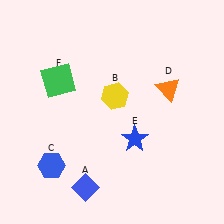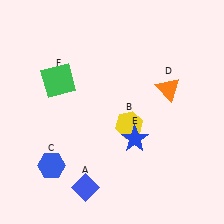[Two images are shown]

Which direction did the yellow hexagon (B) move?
The yellow hexagon (B) moved down.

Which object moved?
The yellow hexagon (B) moved down.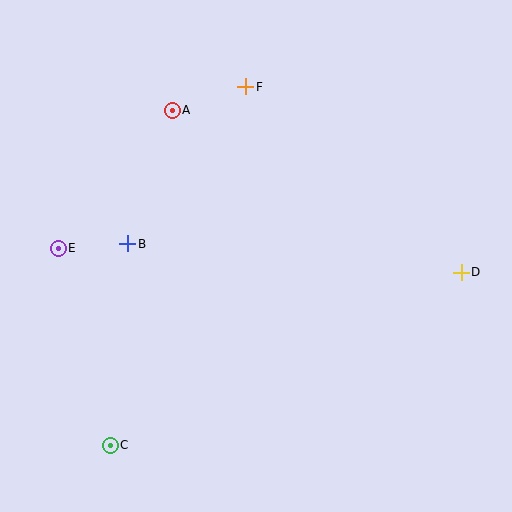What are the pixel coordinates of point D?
Point D is at (461, 272).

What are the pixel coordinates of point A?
Point A is at (172, 110).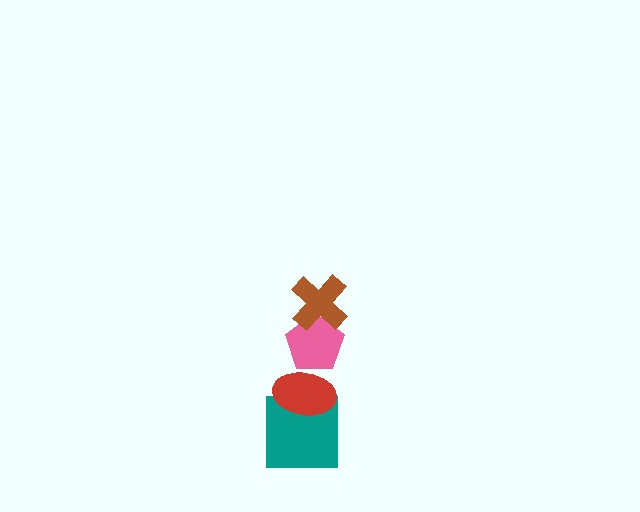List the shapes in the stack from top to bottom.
From top to bottom: the brown cross, the pink pentagon, the red ellipse, the teal square.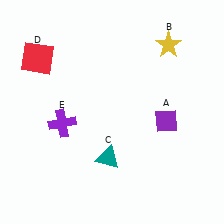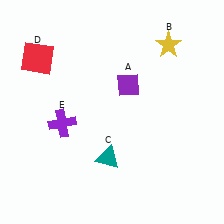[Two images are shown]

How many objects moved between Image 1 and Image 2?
1 object moved between the two images.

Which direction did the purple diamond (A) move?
The purple diamond (A) moved left.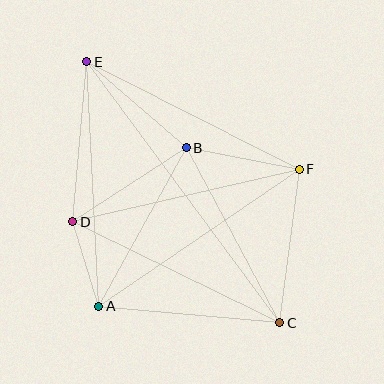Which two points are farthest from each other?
Points C and E are farthest from each other.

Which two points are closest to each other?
Points A and D are closest to each other.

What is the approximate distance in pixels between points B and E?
The distance between B and E is approximately 132 pixels.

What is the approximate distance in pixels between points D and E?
The distance between D and E is approximately 161 pixels.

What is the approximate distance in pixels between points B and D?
The distance between B and D is approximately 136 pixels.